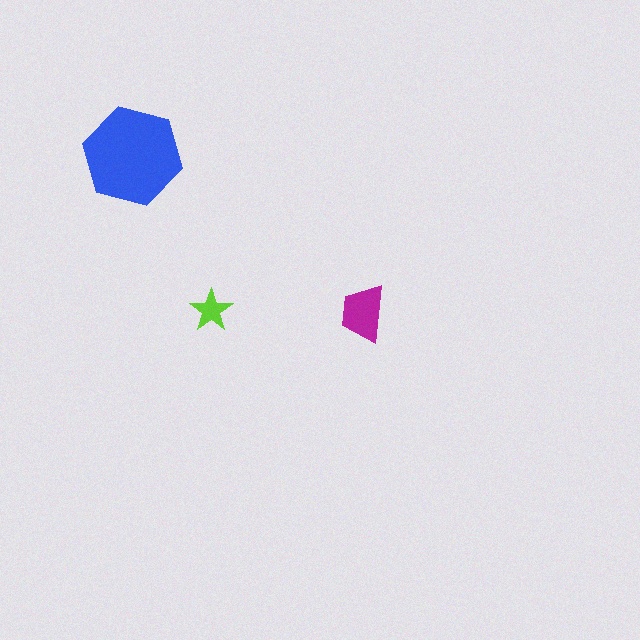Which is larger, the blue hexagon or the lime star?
The blue hexagon.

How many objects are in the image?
There are 3 objects in the image.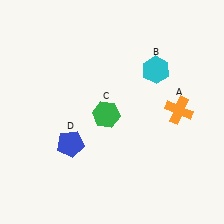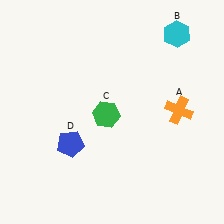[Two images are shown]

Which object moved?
The cyan hexagon (B) moved up.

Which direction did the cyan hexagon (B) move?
The cyan hexagon (B) moved up.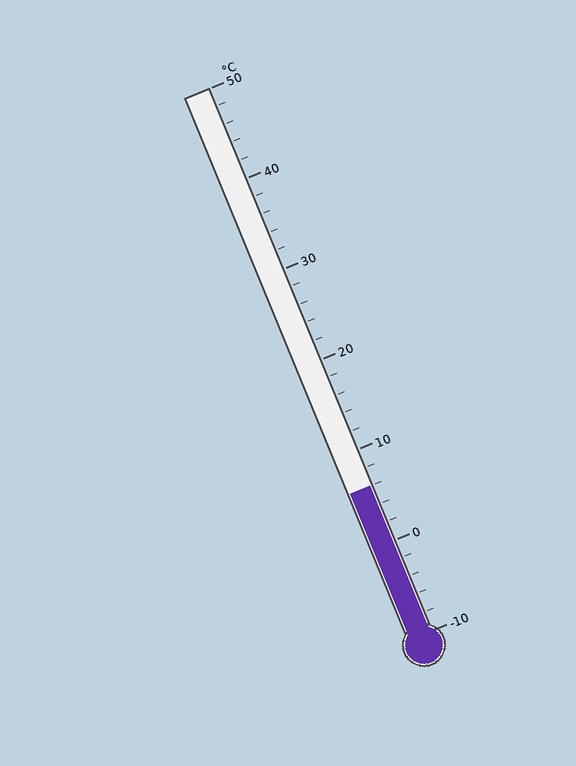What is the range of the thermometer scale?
The thermometer scale ranges from -10°C to 50°C.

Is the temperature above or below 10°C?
The temperature is below 10°C.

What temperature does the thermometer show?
The thermometer shows approximately 6°C.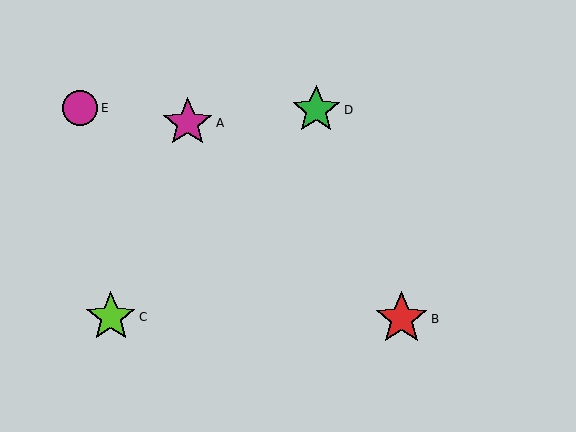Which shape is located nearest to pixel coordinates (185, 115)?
The magenta star (labeled A) at (188, 123) is nearest to that location.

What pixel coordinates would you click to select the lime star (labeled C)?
Click at (111, 317) to select the lime star C.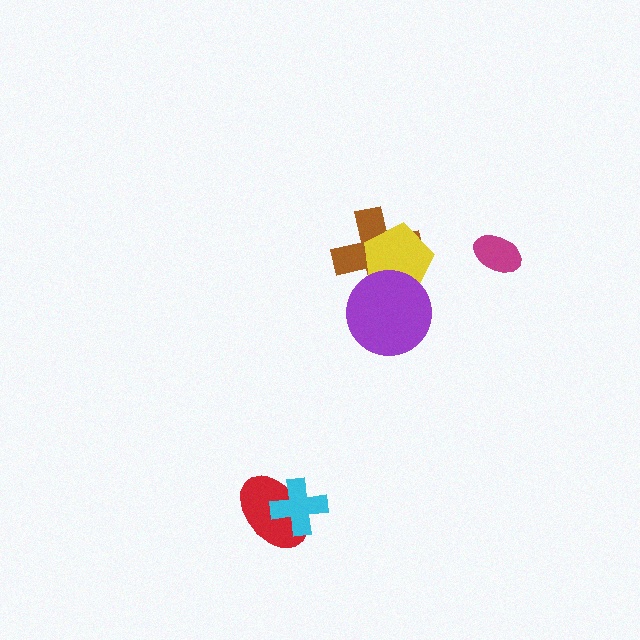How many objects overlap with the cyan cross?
1 object overlaps with the cyan cross.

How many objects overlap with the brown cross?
2 objects overlap with the brown cross.